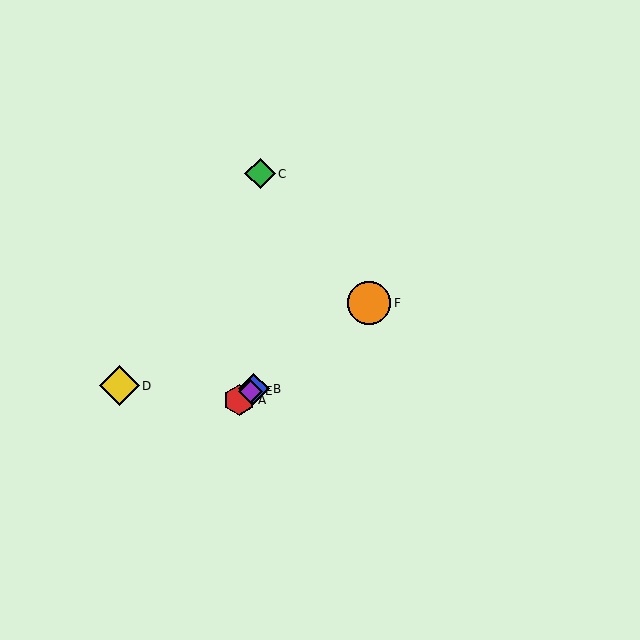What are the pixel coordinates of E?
Object E is at (250, 391).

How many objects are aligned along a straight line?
4 objects (A, B, E, F) are aligned along a straight line.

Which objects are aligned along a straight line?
Objects A, B, E, F are aligned along a straight line.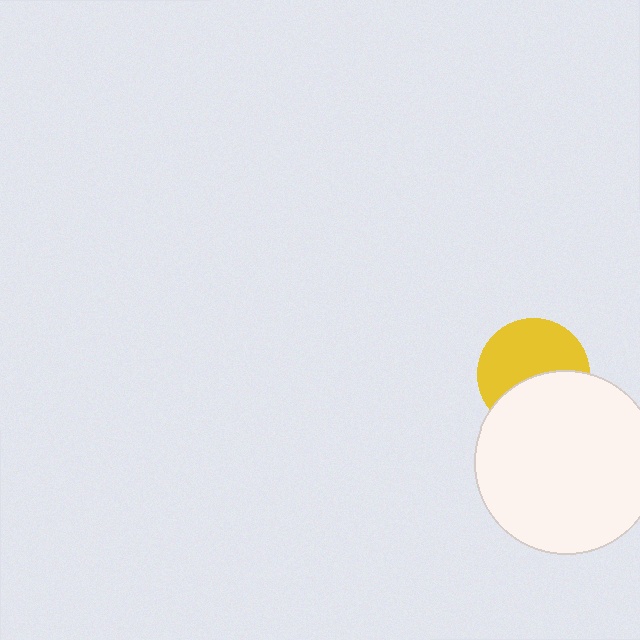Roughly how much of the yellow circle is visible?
About half of it is visible (roughly 58%).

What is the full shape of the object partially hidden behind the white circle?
The partially hidden object is a yellow circle.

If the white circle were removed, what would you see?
You would see the complete yellow circle.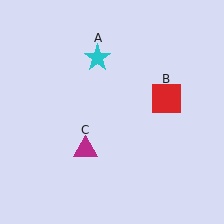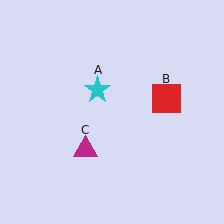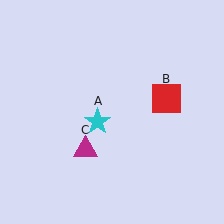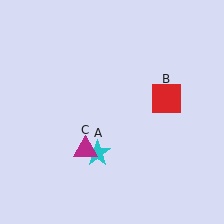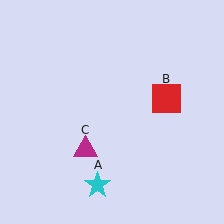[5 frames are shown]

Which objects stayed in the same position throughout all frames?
Red square (object B) and magenta triangle (object C) remained stationary.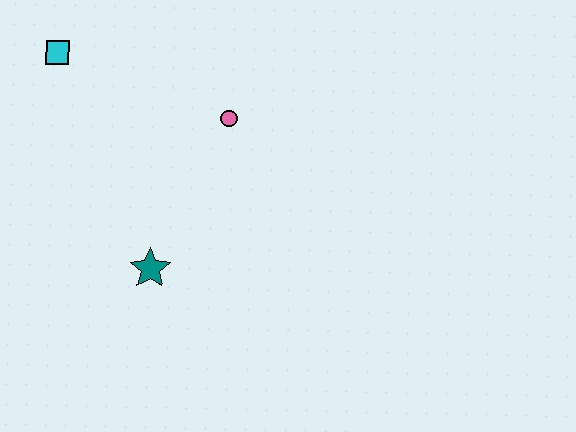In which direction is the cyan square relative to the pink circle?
The cyan square is to the left of the pink circle.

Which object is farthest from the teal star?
The cyan square is farthest from the teal star.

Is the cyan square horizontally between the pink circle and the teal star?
No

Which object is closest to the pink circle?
The teal star is closest to the pink circle.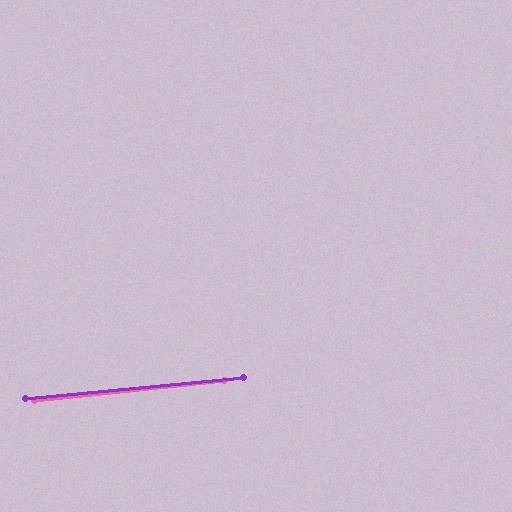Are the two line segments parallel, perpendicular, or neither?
Parallel — their directions differ by only 0.5°.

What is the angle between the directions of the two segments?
Approximately 1 degree.